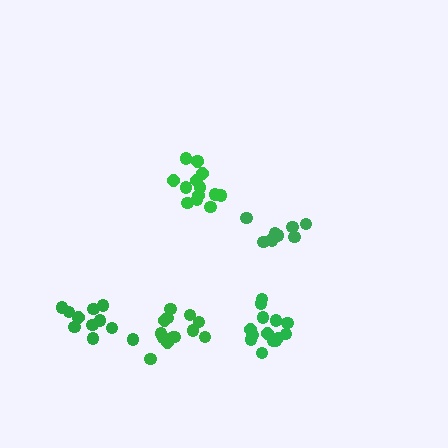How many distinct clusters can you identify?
There are 5 distinct clusters.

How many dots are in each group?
Group 1: 11 dots, Group 2: 14 dots, Group 3: 9 dots, Group 4: 14 dots, Group 5: 13 dots (61 total).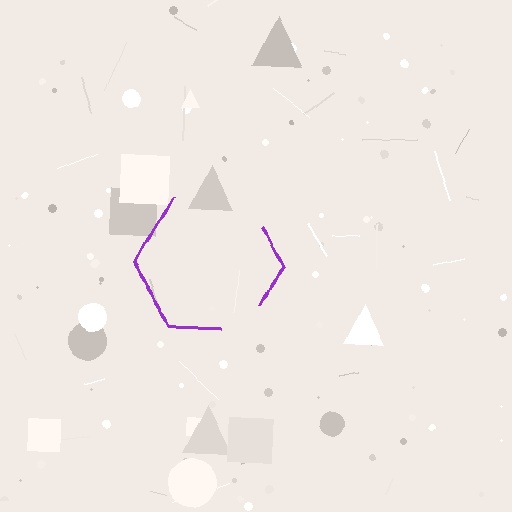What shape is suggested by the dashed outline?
The dashed outline suggests a hexagon.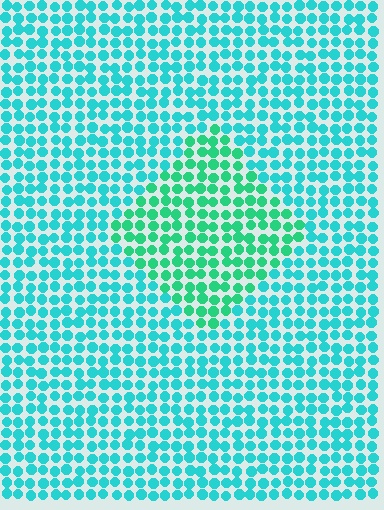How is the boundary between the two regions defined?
The boundary is defined purely by a slight shift in hue (about 29 degrees). Spacing, size, and orientation are identical on both sides.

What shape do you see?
I see a diamond.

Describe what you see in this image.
The image is filled with small cyan elements in a uniform arrangement. A diamond-shaped region is visible where the elements are tinted to a slightly different hue, forming a subtle color boundary.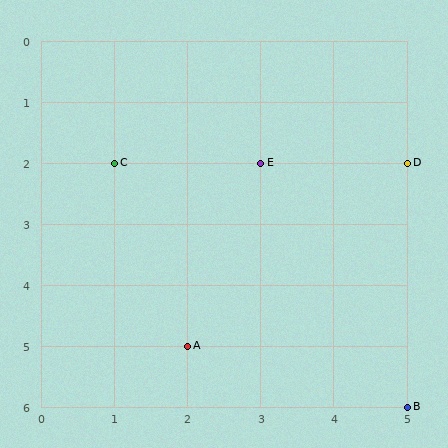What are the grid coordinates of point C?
Point C is at grid coordinates (1, 2).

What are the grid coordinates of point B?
Point B is at grid coordinates (5, 6).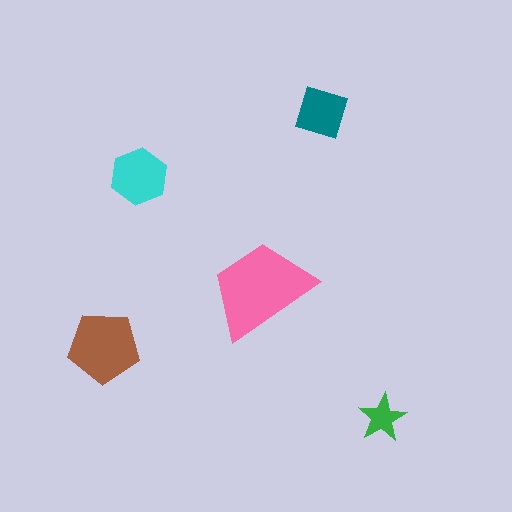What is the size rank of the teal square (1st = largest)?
4th.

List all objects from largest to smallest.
The pink trapezoid, the brown pentagon, the cyan hexagon, the teal square, the green star.